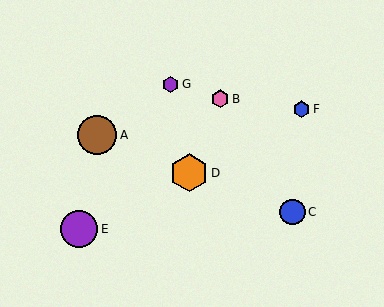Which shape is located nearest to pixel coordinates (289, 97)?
The blue hexagon (labeled F) at (301, 109) is nearest to that location.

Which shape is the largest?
The brown circle (labeled A) is the largest.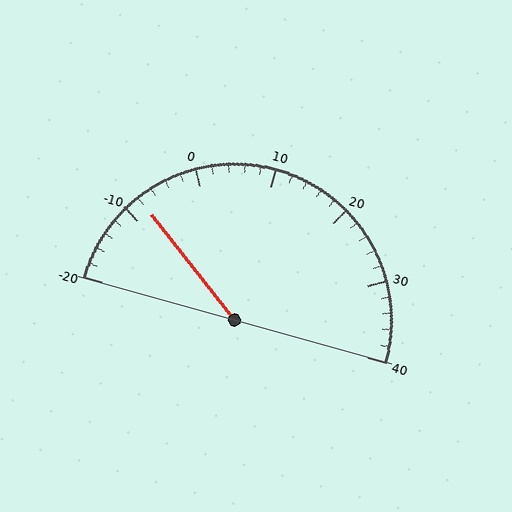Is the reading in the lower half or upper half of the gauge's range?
The reading is in the lower half of the range (-20 to 40).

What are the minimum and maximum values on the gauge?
The gauge ranges from -20 to 40.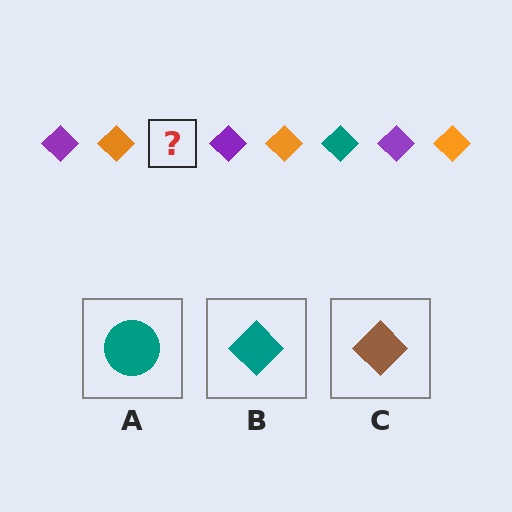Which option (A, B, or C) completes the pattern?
B.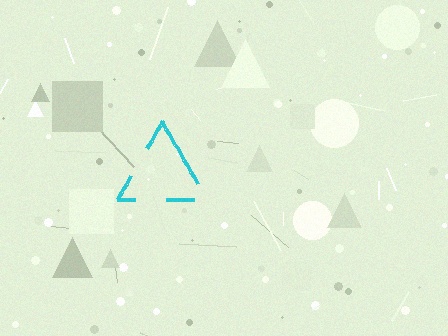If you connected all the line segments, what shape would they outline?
They would outline a triangle.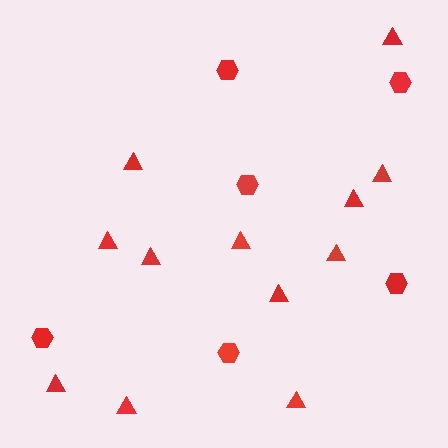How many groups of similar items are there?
There are 2 groups: one group of hexagons (6) and one group of triangles (12).